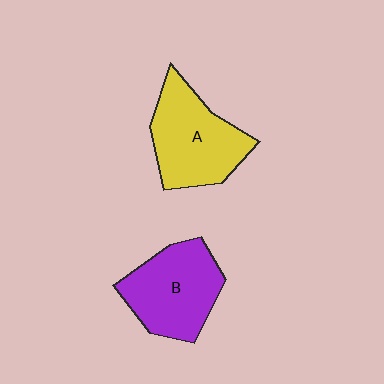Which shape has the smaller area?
Shape B (purple).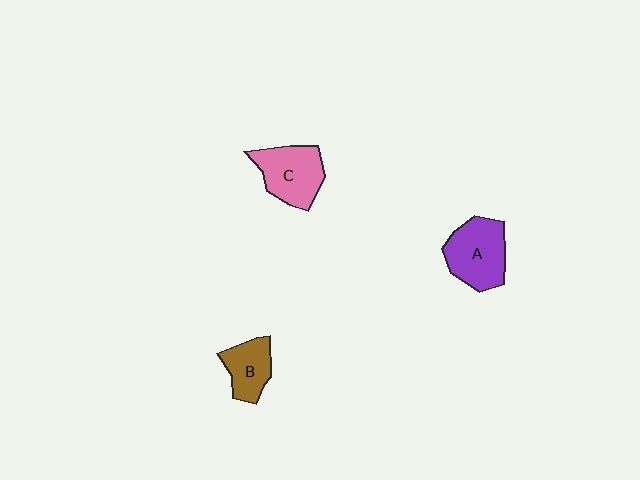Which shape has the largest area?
Shape A (purple).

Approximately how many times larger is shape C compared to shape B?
Approximately 1.4 times.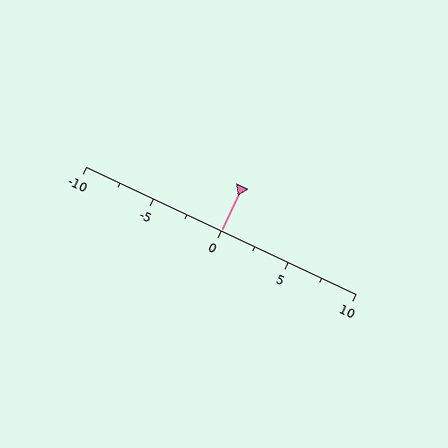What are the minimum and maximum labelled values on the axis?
The axis runs from -10 to 10.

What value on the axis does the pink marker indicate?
The marker indicates approximately 0.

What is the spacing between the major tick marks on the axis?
The major ticks are spaced 5 apart.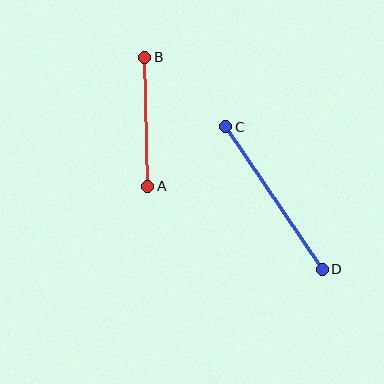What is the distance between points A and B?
The distance is approximately 129 pixels.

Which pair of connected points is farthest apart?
Points C and D are farthest apart.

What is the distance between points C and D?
The distance is approximately 172 pixels.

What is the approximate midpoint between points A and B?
The midpoint is at approximately (146, 122) pixels.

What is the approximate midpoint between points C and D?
The midpoint is at approximately (274, 198) pixels.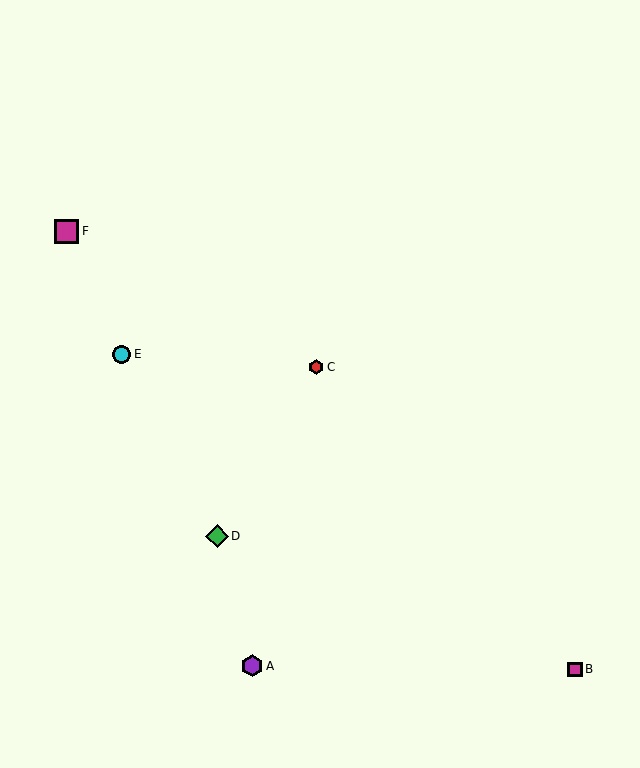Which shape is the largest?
The magenta square (labeled F) is the largest.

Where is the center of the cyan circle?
The center of the cyan circle is at (122, 354).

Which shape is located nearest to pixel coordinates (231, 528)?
The green diamond (labeled D) at (217, 536) is nearest to that location.